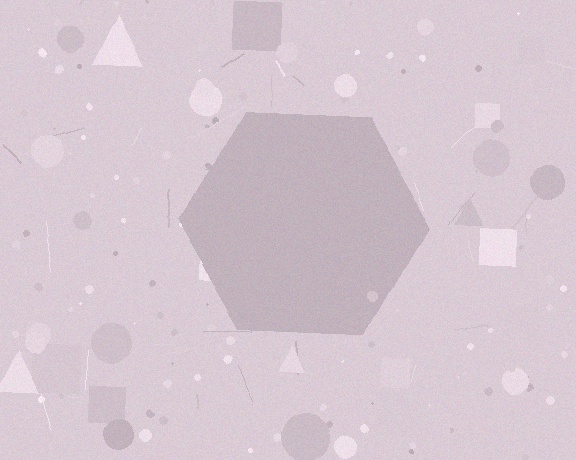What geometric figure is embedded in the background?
A hexagon is embedded in the background.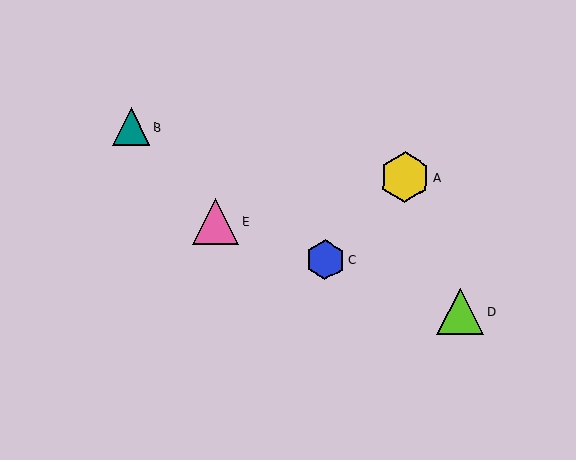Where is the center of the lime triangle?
The center of the lime triangle is at (460, 311).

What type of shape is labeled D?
Shape D is a lime triangle.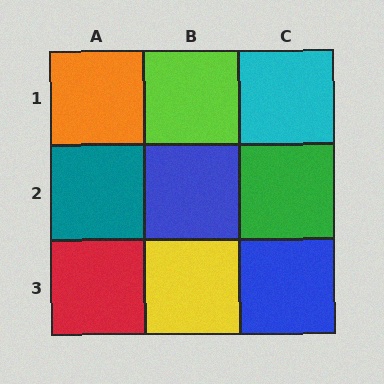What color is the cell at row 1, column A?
Orange.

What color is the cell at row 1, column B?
Lime.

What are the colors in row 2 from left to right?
Teal, blue, green.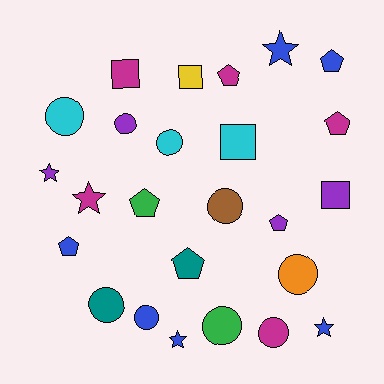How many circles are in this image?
There are 9 circles.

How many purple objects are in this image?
There are 4 purple objects.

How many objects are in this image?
There are 25 objects.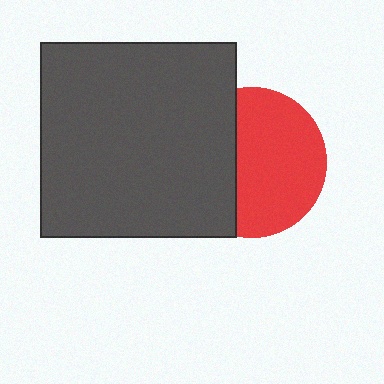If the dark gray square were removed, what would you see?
You would see the complete red circle.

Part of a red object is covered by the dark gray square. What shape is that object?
It is a circle.